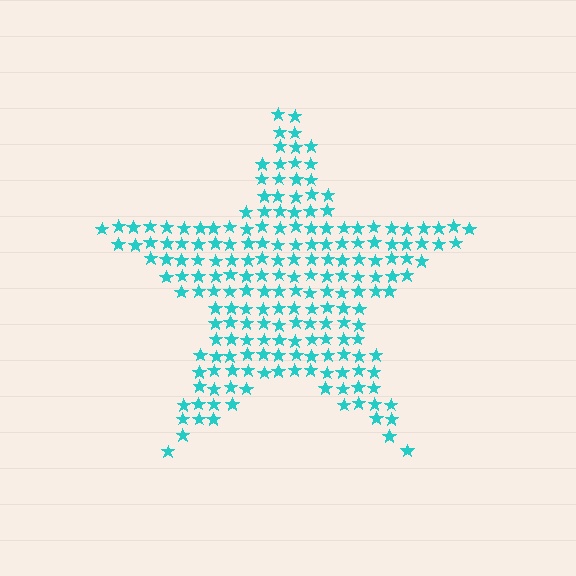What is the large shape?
The large shape is a star.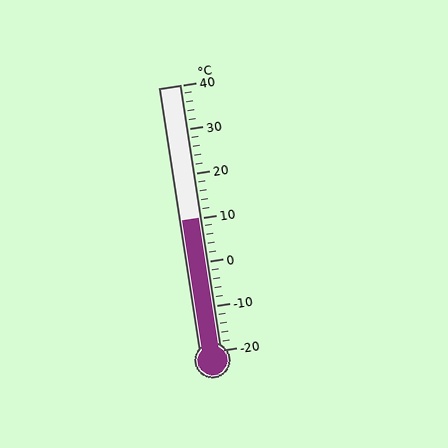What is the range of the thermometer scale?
The thermometer scale ranges from -20°C to 40°C.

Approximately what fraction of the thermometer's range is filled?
The thermometer is filled to approximately 50% of its range.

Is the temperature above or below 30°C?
The temperature is below 30°C.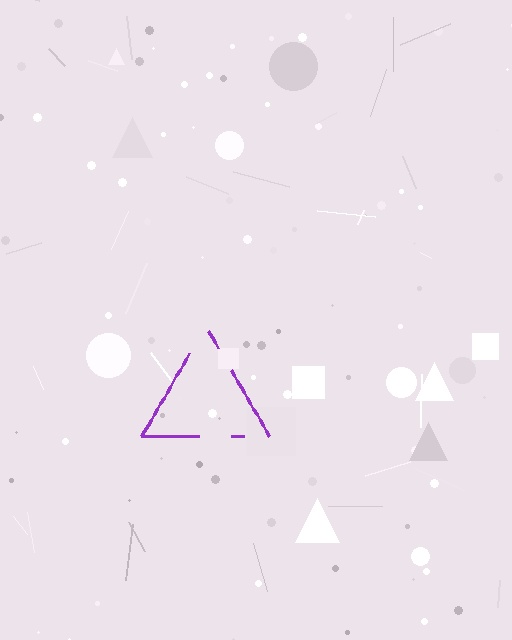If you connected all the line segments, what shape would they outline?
They would outline a triangle.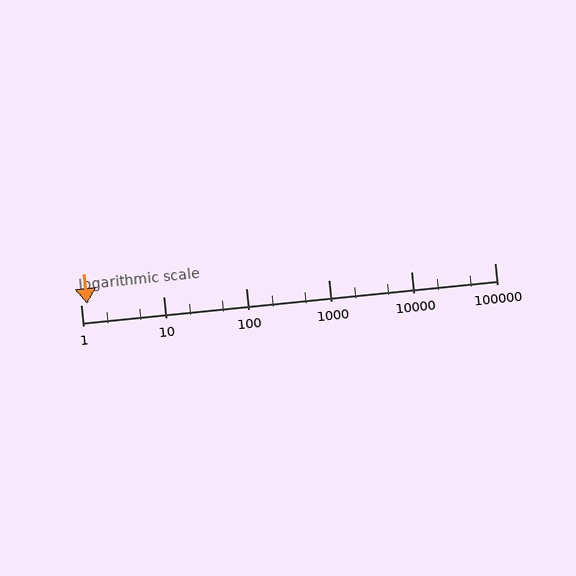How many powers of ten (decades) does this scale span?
The scale spans 5 decades, from 1 to 100000.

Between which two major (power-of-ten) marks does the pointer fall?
The pointer is between 1 and 10.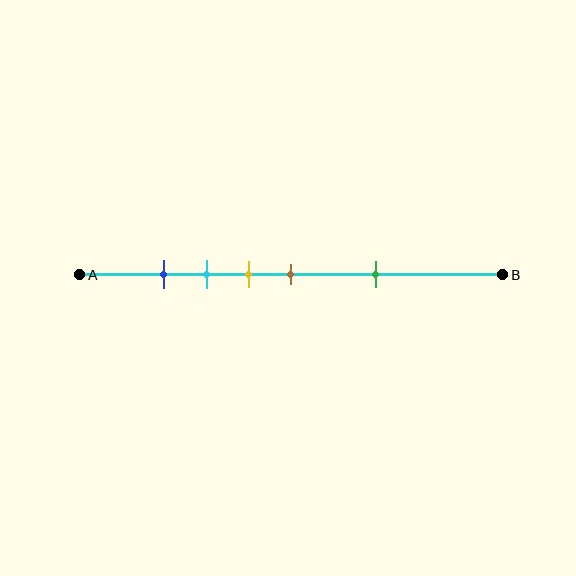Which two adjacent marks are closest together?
The blue and cyan marks are the closest adjacent pair.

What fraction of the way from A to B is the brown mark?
The brown mark is approximately 50% (0.5) of the way from A to B.